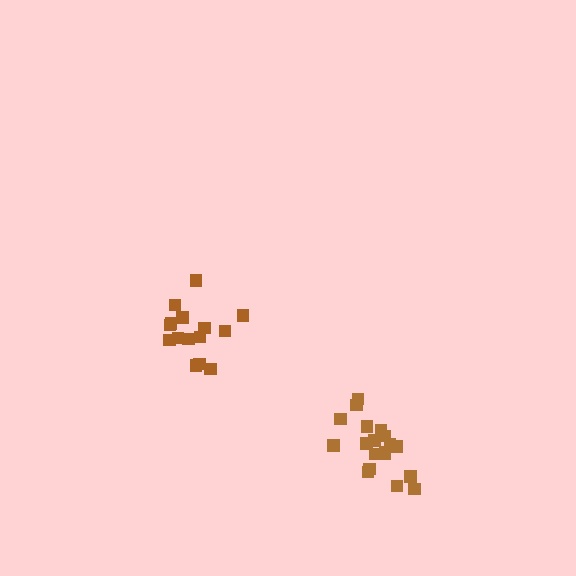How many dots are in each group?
Group 1: 16 dots, Group 2: 19 dots (35 total).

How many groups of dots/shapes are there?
There are 2 groups.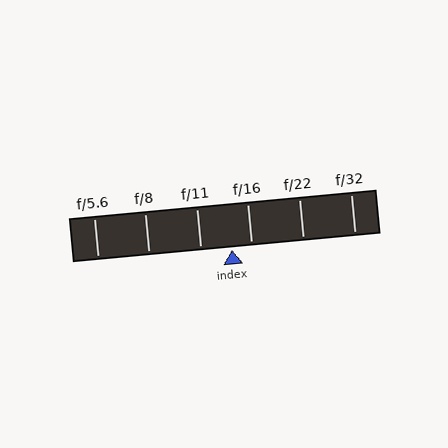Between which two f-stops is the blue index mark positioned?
The index mark is between f/11 and f/16.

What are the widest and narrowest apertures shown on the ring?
The widest aperture shown is f/5.6 and the narrowest is f/32.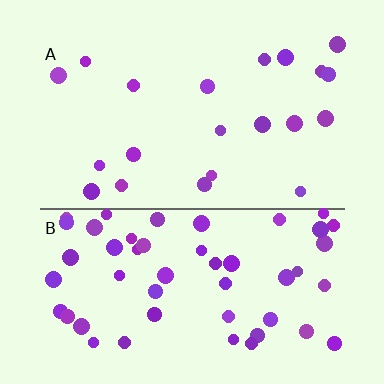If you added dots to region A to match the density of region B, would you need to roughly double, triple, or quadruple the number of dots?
Approximately triple.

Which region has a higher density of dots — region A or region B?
B (the bottom).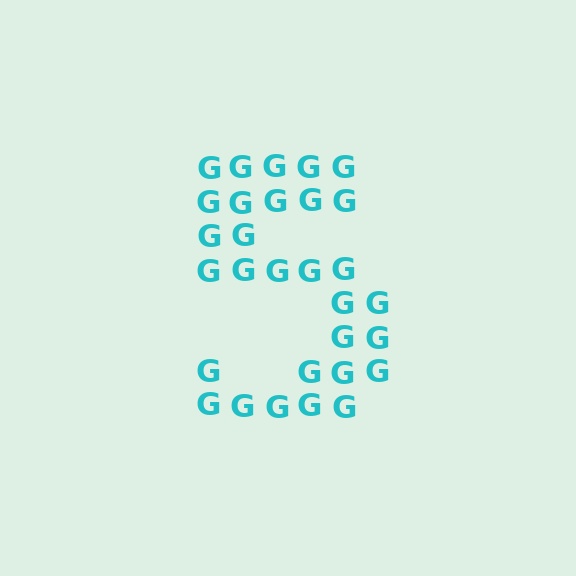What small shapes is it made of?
It is made of small letter G's.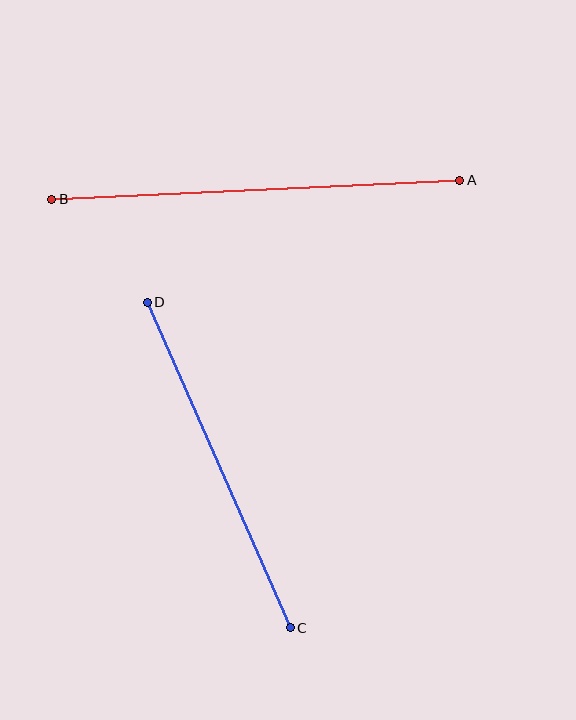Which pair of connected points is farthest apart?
Points A and B are farthest apart.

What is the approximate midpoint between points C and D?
The midpoint is at approximately (219, 465) pixels.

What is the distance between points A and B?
The distance is approximately 409 pixels.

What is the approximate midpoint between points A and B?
The midpoint is at approximately (256, 190) pixels.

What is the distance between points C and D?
The distance is approximately 355 pixels.